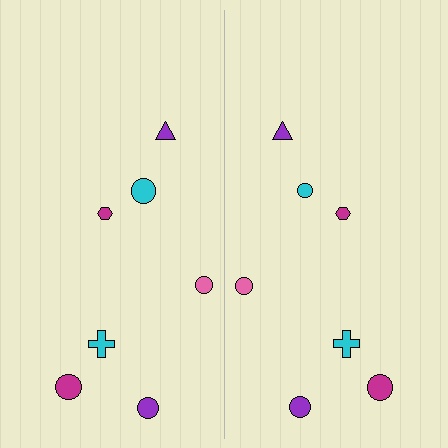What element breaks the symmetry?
The cyan circle on the right side has a different size than its mirror counterpart.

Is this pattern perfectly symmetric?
No, the pattern is not perfectly symmetric. The cyan circle on the right side has a different size than its mirror counterpart.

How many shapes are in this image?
There are 14 shapes in this image.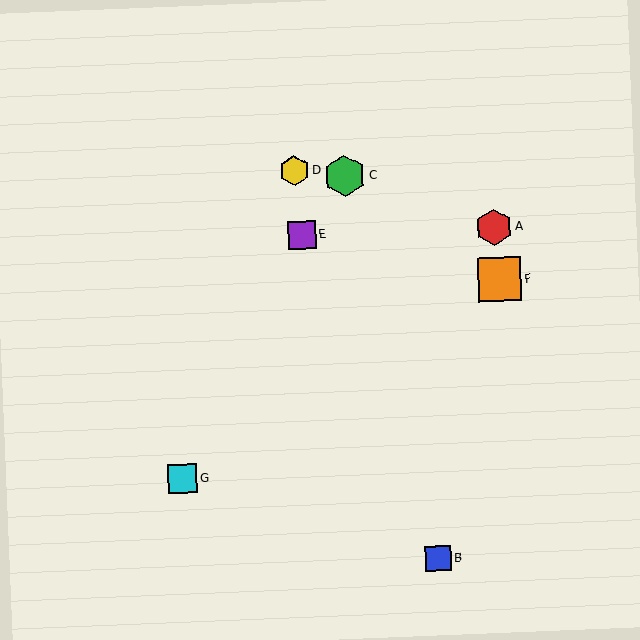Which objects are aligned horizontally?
Objects A, E are aligned horizontally.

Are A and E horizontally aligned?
Yes, both are at y≈227.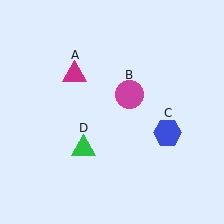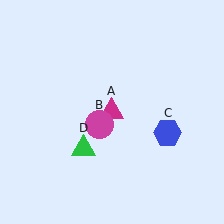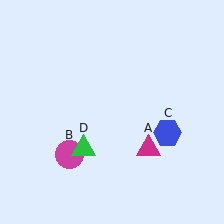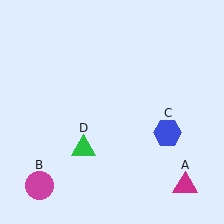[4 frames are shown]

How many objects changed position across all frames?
2 objects changed position: magenta triangle (object A), magenta circle (object B).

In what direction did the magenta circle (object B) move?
The magenta circle (object B) moved down and to the left.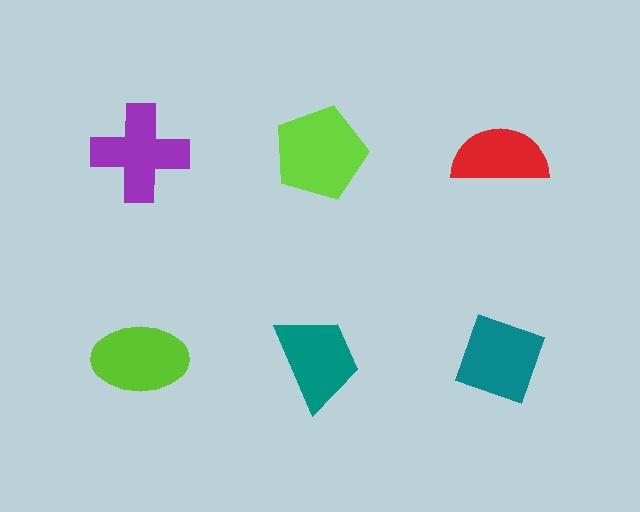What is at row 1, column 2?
A lime pentagon.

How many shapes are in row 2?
3 shapes.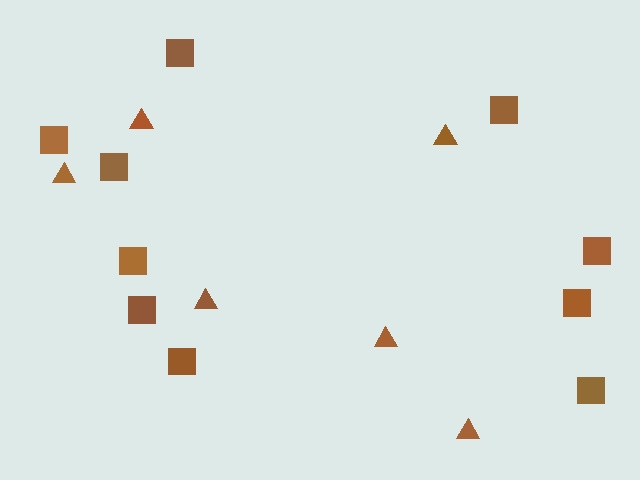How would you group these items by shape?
There are 2 groups: one group of squares (10) and one group of triangles (6).